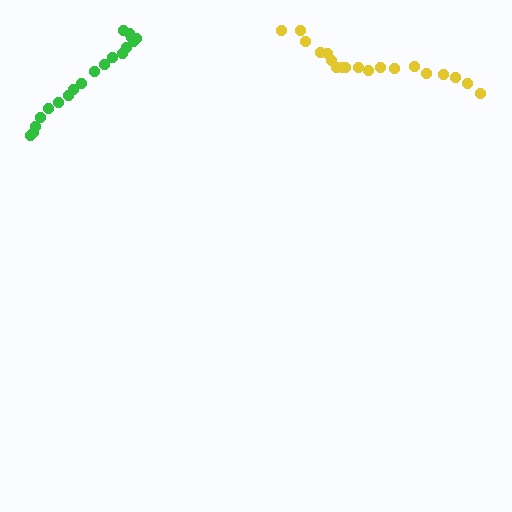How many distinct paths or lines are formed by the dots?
There are 2 distinct paths.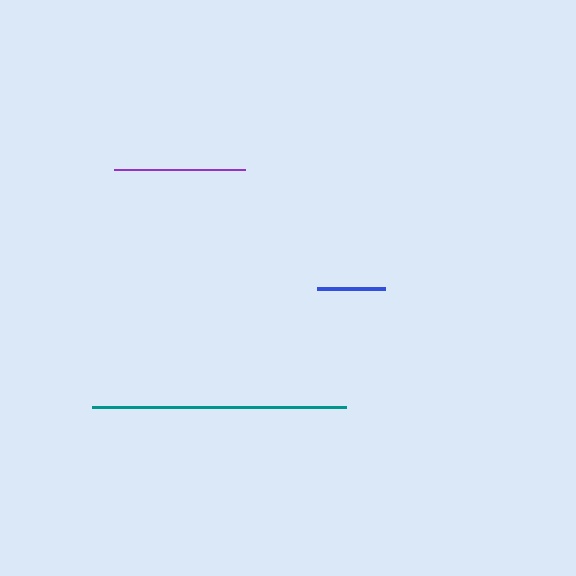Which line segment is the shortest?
The blue line is the shortest at approximately 68 pixels.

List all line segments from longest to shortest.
From longest to shortest: teal, purple, blue.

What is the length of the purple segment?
The purple segment is approximately 130 pixels long.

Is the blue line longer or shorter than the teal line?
The teal line is longer than the blue line.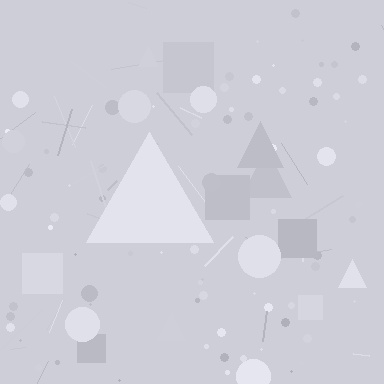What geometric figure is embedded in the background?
A triangle is embedded in the background.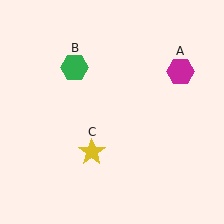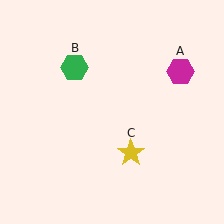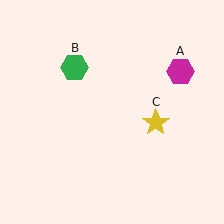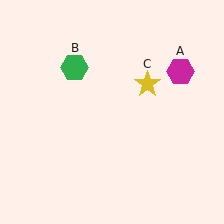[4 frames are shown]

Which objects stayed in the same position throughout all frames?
Magenta hexagon (object A) and green hexagon (object B) remained stationary.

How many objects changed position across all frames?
1 object changed position: yellow star (object C).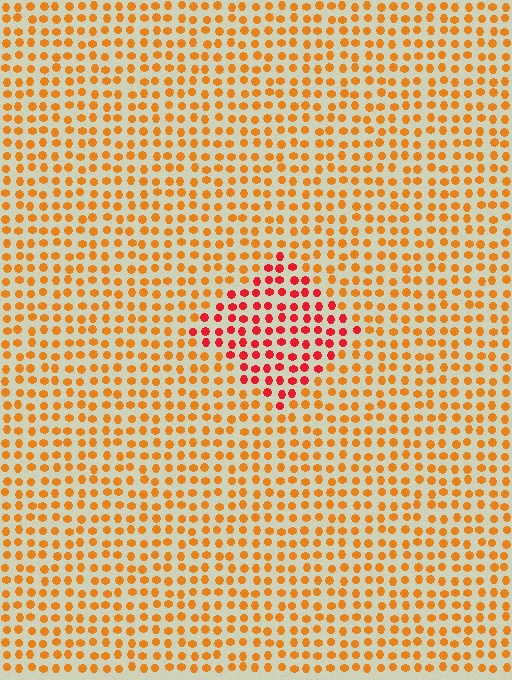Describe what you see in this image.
The image is filled with small orange elements in a uniform arrangement. A diamond-shaped region is visible where the elements are tinted to a slightly different hue, forming a subtle color boundary.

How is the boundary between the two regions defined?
The boundary is defined purely by a slight shift in hue (about 36 degrees). Spacing, size, and orientation are identical on both sides.